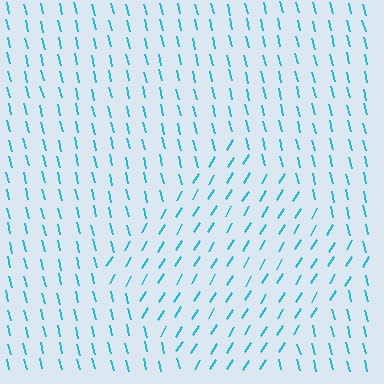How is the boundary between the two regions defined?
The boundary is defined purely by a change in line orientation (approximately 45 degrees difference). All lines are the same color and thickness.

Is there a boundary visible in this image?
Yes, there is a texture boundary formed by a change in line orientation.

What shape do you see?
I see a diamond.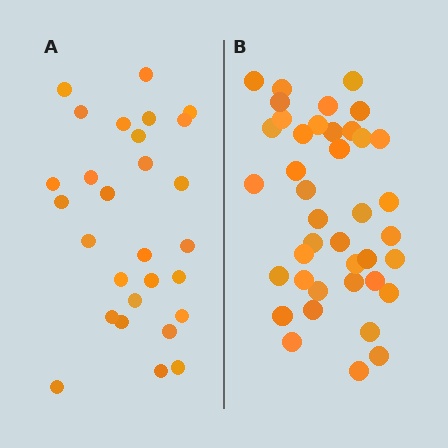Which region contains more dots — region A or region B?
Region B (the right region) has more dots.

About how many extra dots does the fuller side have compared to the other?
Region B has roughly 12 or so more dots than region A.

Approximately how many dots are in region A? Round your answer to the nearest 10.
About 30 dots. (The exact count is 28, which rounds to 30.)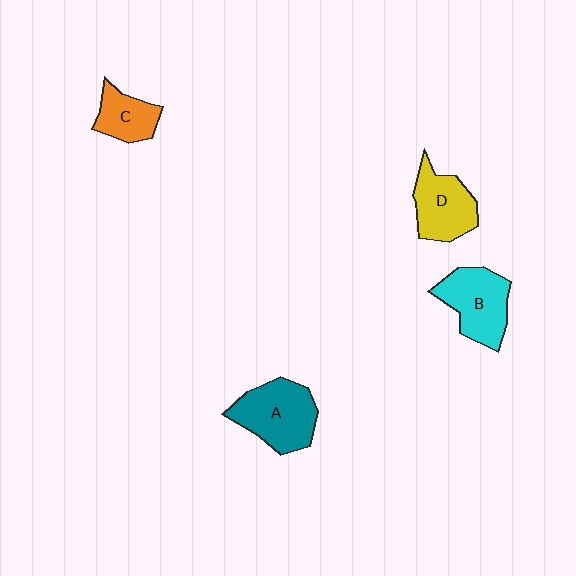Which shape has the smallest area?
Shape C (orange).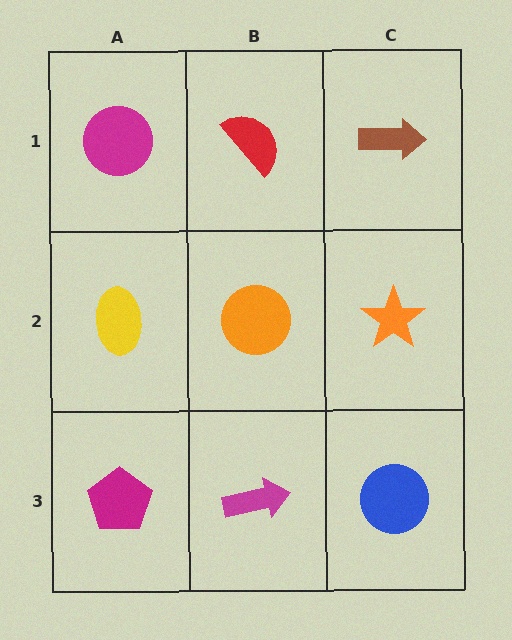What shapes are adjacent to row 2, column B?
A red semicircle (row 1, column B), a magenta arrow (row 3, column B), a yellow ellipse (row 2, column A), an orange star (row 2, column C).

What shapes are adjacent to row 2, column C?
A brown arrow (row 1, column C), a blue circle (row 3, column C), an orange circle (row 2, column B).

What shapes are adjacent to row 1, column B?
An orange circle (row 2, column B), a magenta circle (row 1, column A), a brown arrow (row 1, column C).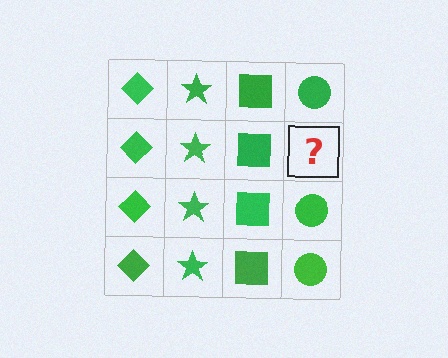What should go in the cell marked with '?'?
The missing cell should contain a green circle.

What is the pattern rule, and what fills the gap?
The rule is that each column has a consistent shape. The gap should be filled with a green circle.